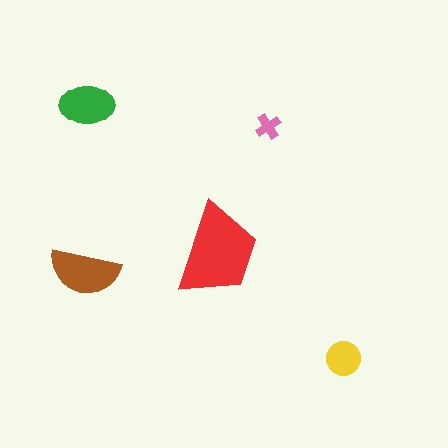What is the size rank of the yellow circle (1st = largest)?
4th.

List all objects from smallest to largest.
The pink cross, the yellow circle, the green ellipse, the brown semicircle, the red trapezoid.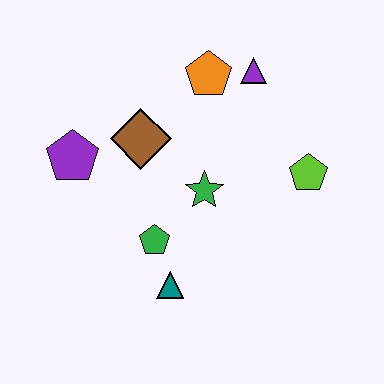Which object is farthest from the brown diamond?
The lime pentagon is farthest from the brown diamond.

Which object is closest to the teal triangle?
The green pentagon is closest to the teal triangle.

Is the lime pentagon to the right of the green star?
Yes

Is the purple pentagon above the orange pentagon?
No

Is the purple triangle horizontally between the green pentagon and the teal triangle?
No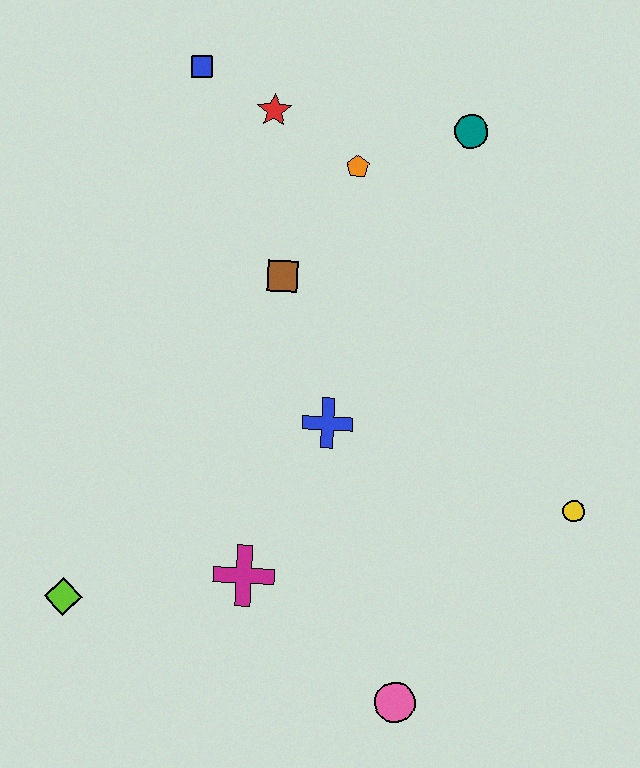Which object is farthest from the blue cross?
The blue square is farthest from the blue cross.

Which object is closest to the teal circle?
The orange pentagon is closest to the teal circle.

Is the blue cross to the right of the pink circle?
No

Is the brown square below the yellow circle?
No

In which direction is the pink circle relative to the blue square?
The pink circle is below the blue square.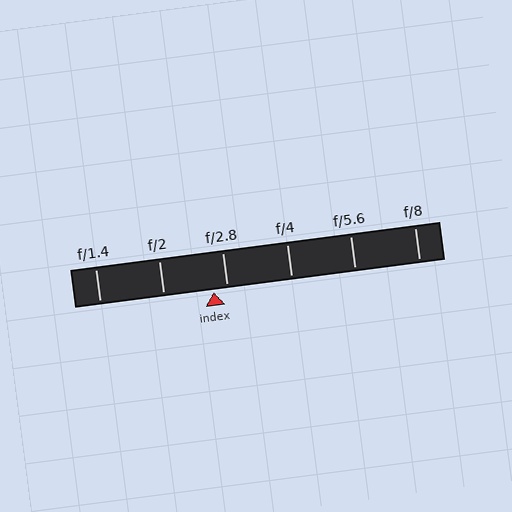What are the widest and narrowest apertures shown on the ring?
The widest aperture shown is f/1.4 and the narrowest is f/8.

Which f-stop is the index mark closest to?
The index mark is closest to f/2.8.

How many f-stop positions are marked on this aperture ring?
There are 6 f-stop positions marked.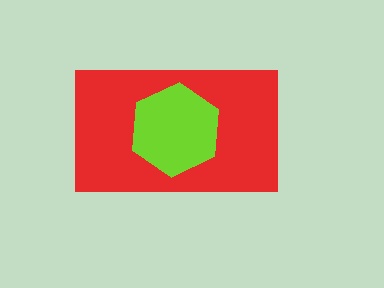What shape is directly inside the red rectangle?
The lime hexagon.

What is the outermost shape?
The red rectangle.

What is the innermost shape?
The lime hexagon.